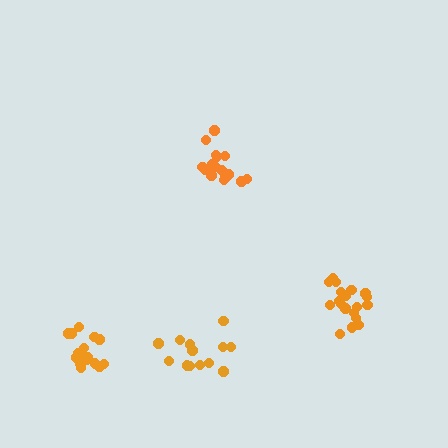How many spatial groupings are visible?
There are 4 spatial groupings.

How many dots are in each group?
Group 1: 18 dots, Group 2: 17 dots, Group 3: 13 dots, Group 4: 19 dots (67 total).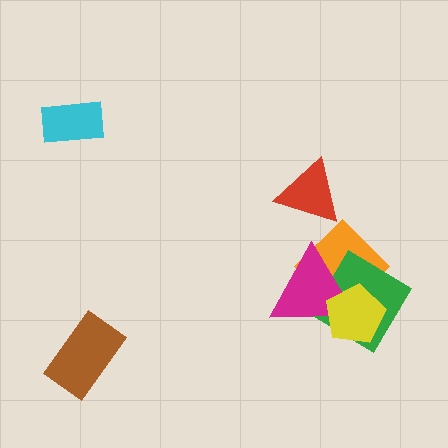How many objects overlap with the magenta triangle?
3 objects overlap with the magenta triangle.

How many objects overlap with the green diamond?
3 objects overlap with the green diamond.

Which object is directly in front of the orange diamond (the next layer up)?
The green diamond is directly in front of the orange diamond.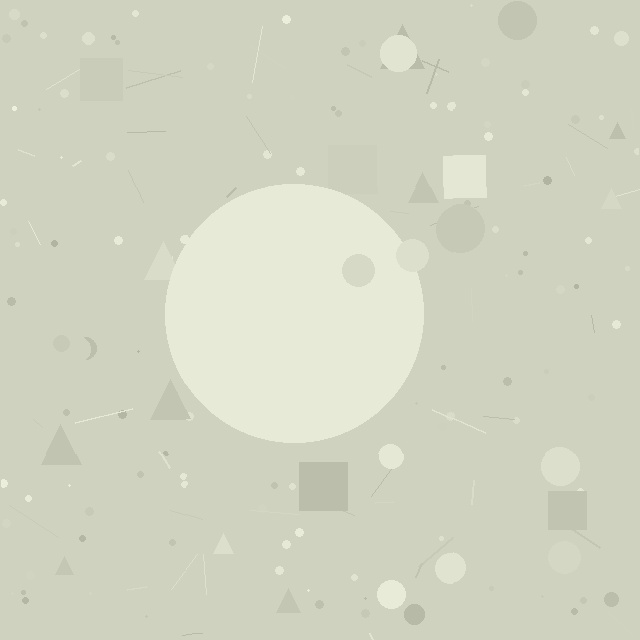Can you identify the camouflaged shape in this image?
The camouflaged shape is a circle.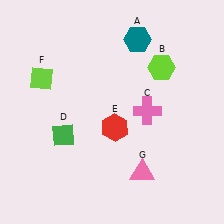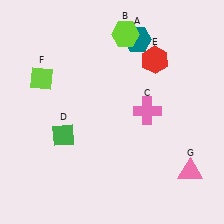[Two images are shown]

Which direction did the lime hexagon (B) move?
The lime hexagon (B) moved left.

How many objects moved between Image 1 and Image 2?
3 objects moved between the two images.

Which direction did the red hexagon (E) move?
The red hexagon (E) moved up.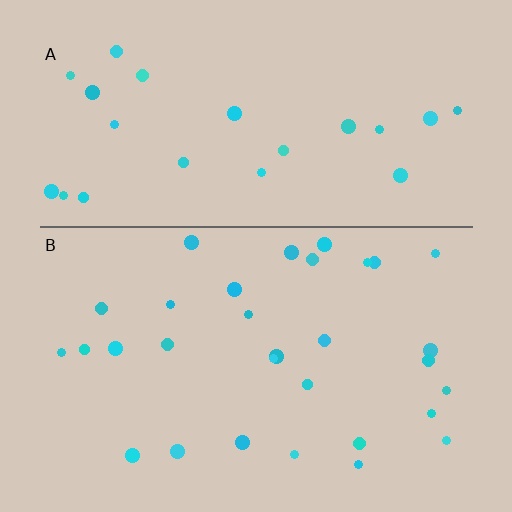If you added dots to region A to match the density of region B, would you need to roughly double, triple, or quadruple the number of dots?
Approximately double.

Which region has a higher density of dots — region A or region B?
B (the bottom).